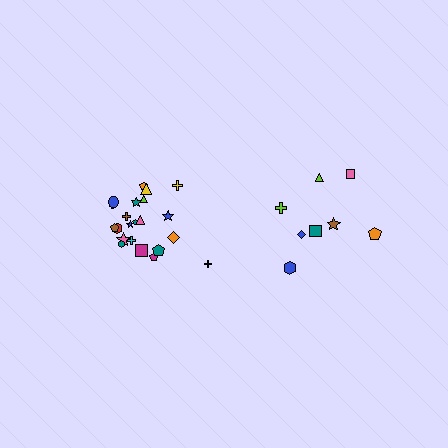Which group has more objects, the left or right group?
The left group.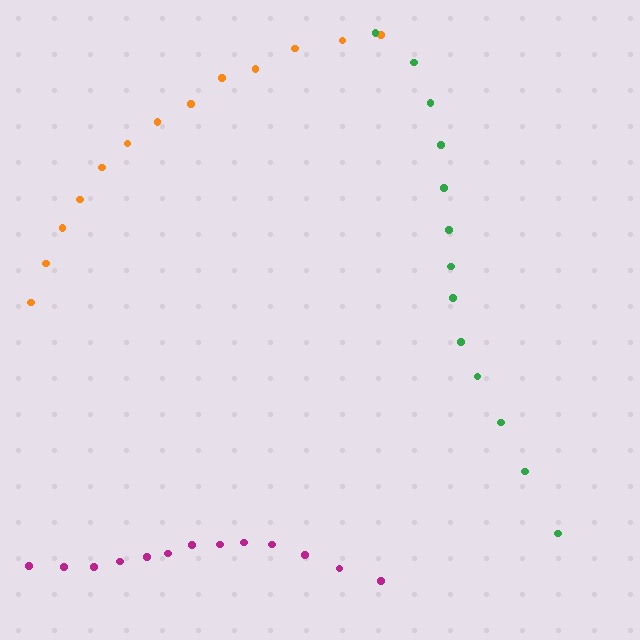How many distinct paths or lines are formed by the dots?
There are 3 distinct paths.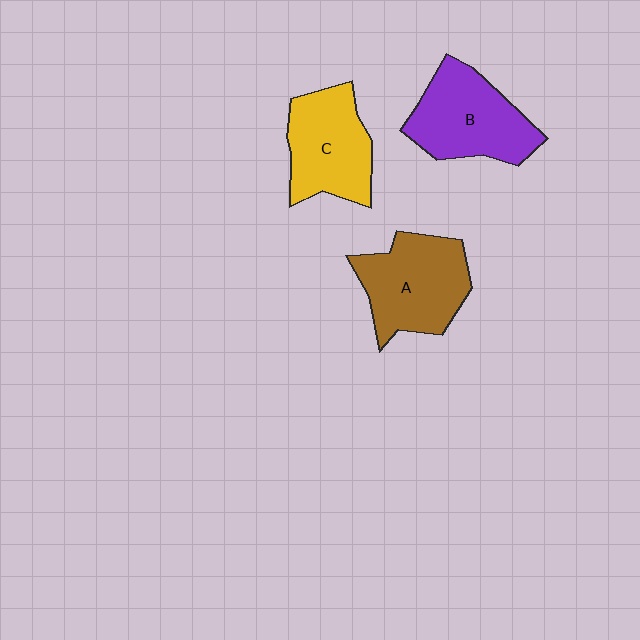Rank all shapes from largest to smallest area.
From largest to smallest: A (brown), B (purple), C (yellow).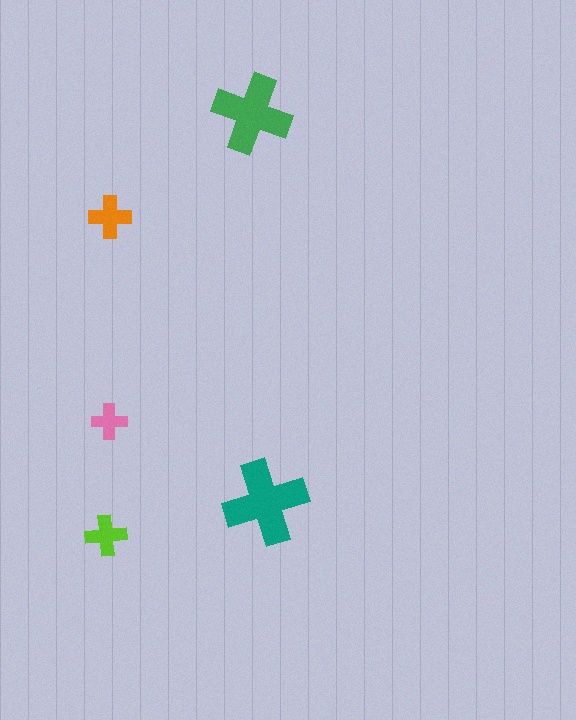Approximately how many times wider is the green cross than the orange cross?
About 2 times wider.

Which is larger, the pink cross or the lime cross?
The lime one.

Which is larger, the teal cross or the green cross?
The teal one.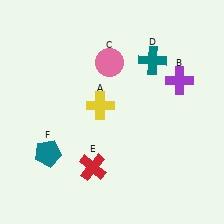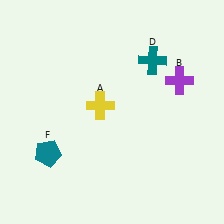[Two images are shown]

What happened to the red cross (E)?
The red cross (E) was removed in Image 2. It was in the bottom-left area of Image 1.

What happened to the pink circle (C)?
The pink circle (C) was removed in Image 2. It was in the top-left area of Image 1.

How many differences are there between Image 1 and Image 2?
There are 2 differences between the two images.